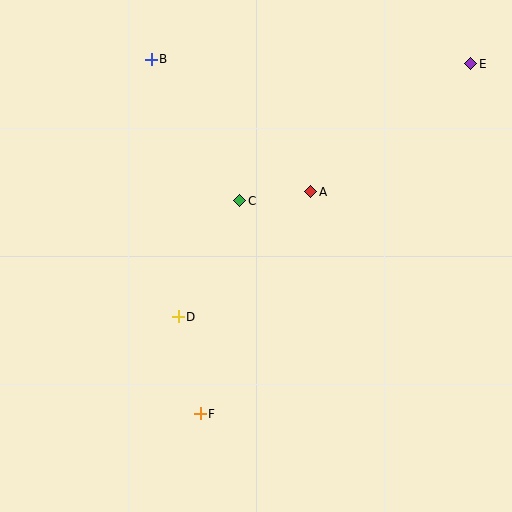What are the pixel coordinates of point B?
Point B is at (151, 59).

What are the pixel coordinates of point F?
Point F is at (200, 414).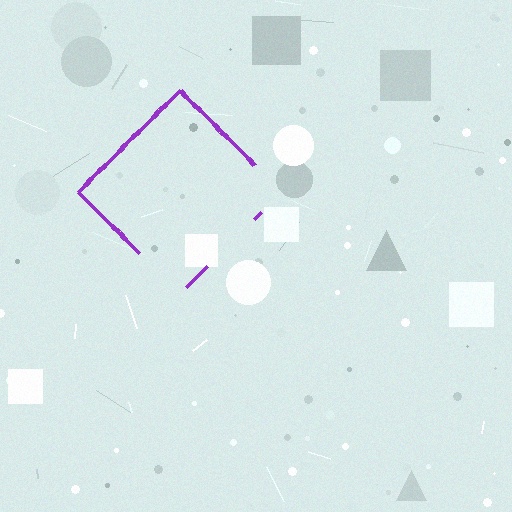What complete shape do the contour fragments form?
The contour fragments form a diamond.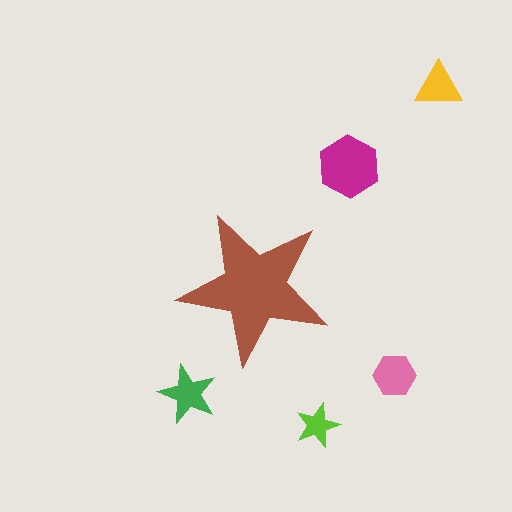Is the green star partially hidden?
No, the green star is fully visible.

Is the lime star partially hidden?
No, the lime star is fully visible.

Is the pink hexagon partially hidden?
No, the pink hexagon is fully visible.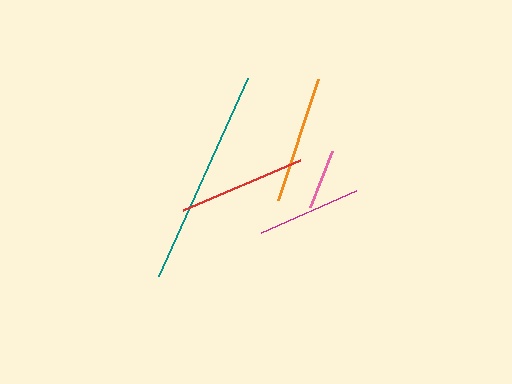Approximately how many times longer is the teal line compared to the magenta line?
The teal line is approximately 2.1 times the length of the magenta line.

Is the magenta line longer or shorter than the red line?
The red line is longer than the magenta line.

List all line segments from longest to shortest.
From longest to shortest: teal, red, orange, magenta, pink.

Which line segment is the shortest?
The pink line is the shortest at approximately 60 pixels.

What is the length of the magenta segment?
The magenta segment is approximately 104 pixels long.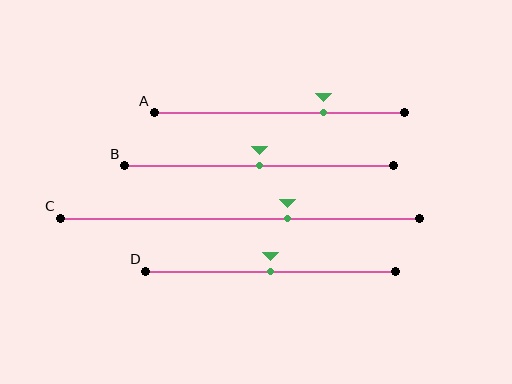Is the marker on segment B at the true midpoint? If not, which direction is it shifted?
Yes, the marker on segment B is at the true midpoint.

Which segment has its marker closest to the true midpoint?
Segment B has its marker closest to the true midpoint.